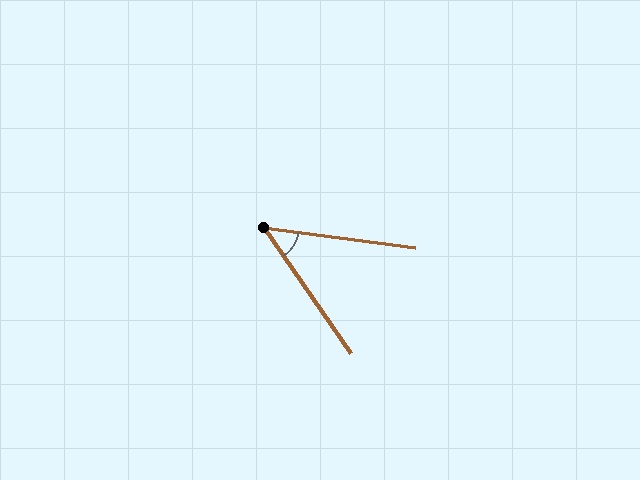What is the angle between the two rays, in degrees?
Approximately 48 degrees.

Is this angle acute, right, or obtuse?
It is acute.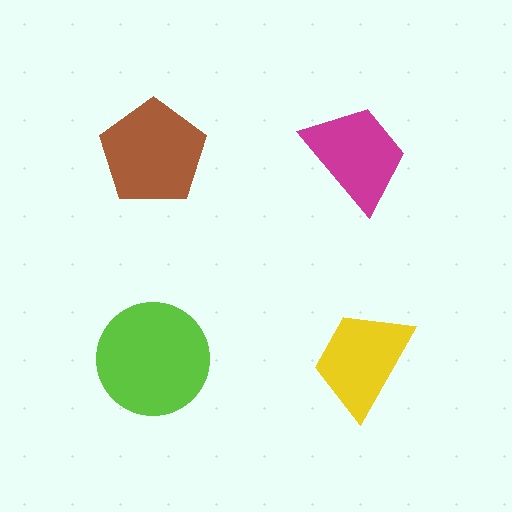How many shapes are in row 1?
2 shapes.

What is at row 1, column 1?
A brown pentagon.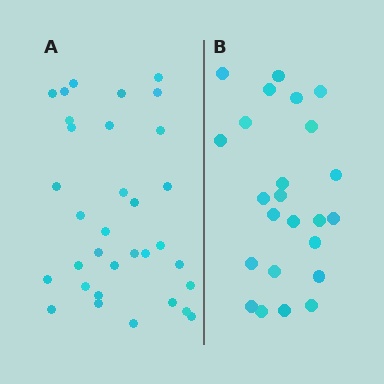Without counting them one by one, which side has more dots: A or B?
Region A (the left region) has more dots.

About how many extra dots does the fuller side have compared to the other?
Region A has roughly 8 or so more dots than region B.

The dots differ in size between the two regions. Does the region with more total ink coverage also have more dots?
No. Region B has more total ink coverage because its dots are larger, but region A actually contains more individual dots. Total area can be misleading — the number of items is what matters here.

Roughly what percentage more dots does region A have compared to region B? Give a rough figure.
About 40% more.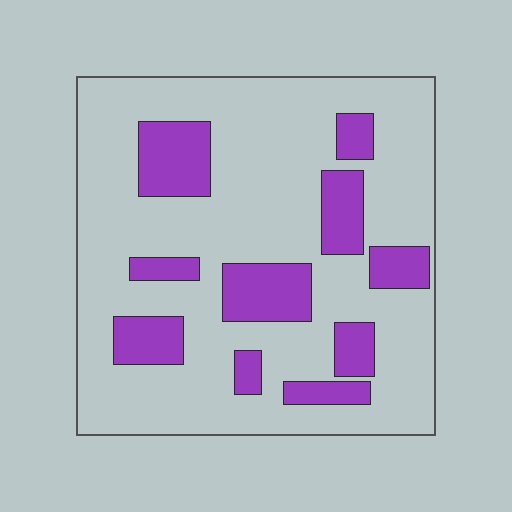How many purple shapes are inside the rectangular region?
10.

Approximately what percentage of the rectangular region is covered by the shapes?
Approximately 25%.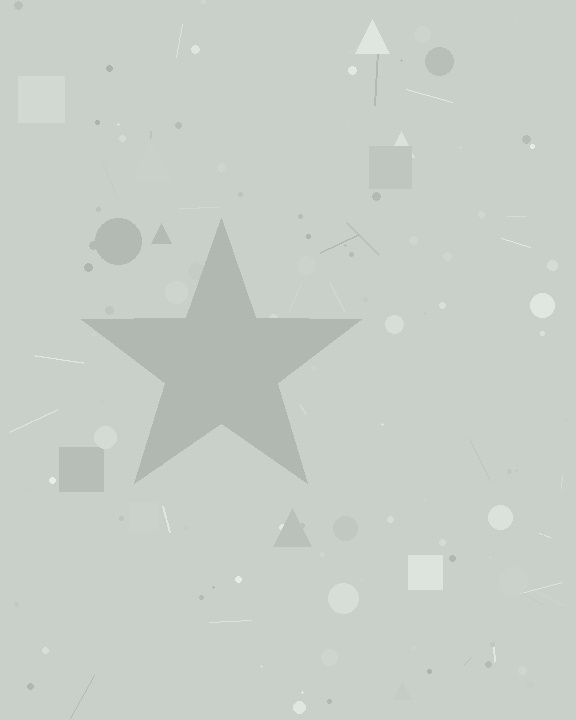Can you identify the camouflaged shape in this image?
The camouflaged shape is a star.